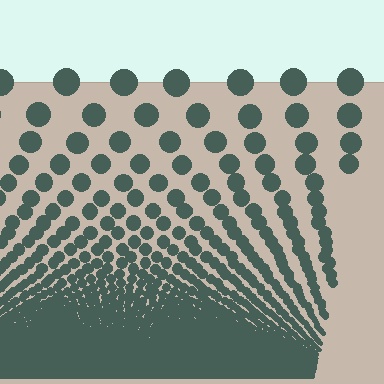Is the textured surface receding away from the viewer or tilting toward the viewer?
The surface appears to tilt toward the viewer. Texture elements get larger and sparser toward the top.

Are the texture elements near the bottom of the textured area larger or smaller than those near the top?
Smaller. The gradient is inverted — elements near the bottom are smaller and denser.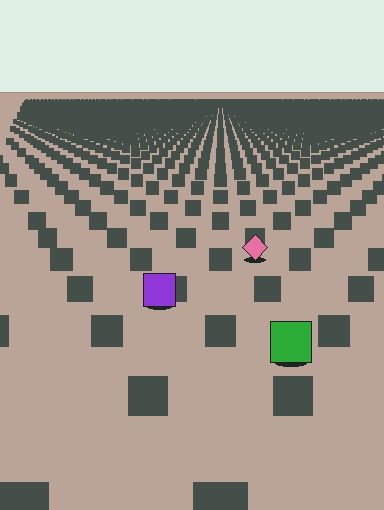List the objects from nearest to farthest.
From nearest to farthest: the green square, the purple square, the pink diamond.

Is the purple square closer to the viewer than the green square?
No. The green square is closer — you can tell from the texture gradient: the ground texture is coarser near it.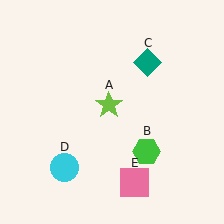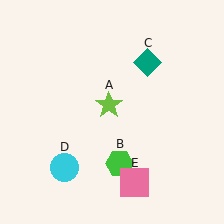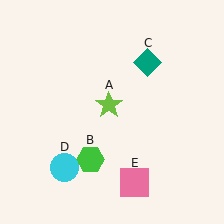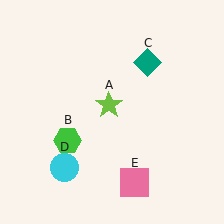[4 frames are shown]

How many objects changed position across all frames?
1 object changed position: green hexagon (object B).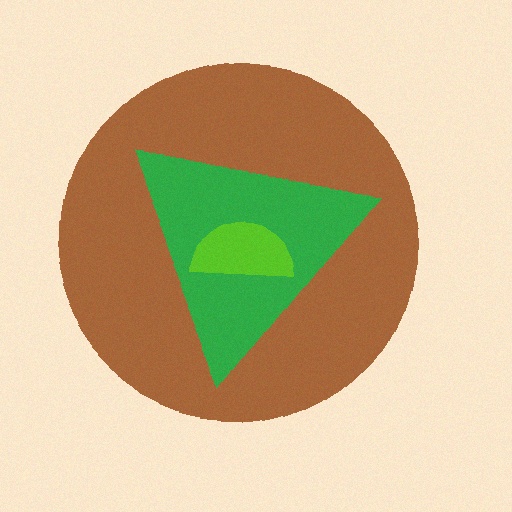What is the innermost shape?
The lime semicircle.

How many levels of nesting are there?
3.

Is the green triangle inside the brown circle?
Yes.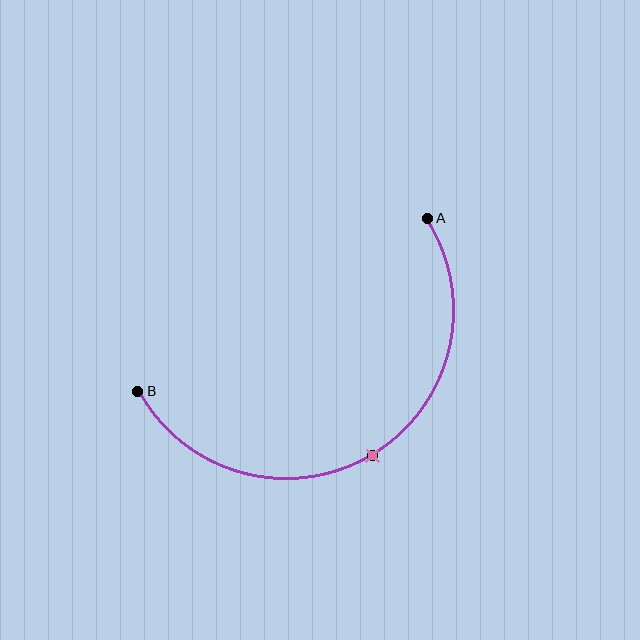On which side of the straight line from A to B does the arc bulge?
The arc bulges below the straight line connecting A and B.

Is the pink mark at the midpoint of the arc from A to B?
Yes. The pink mark lies on the arc at equal arc-length from both A and B — it is the arc midpoint.